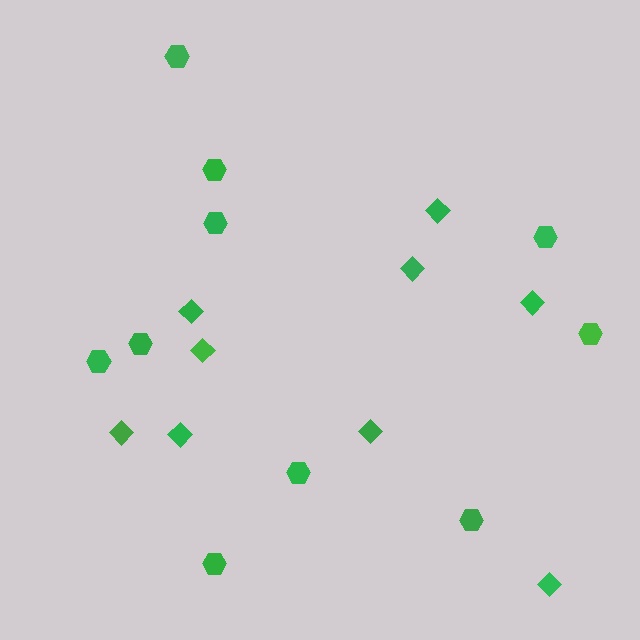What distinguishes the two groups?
There are 2 groups: one group of diamonds (9) and one group of hexagons (10).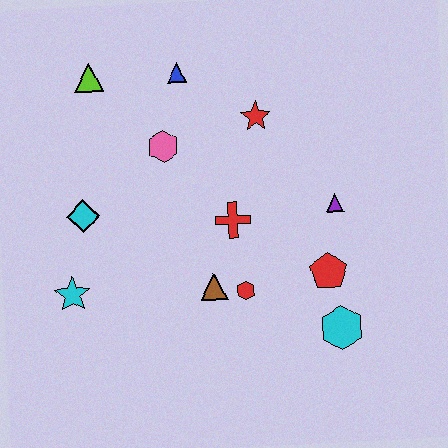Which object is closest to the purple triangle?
The red pentagon is closest to the purple triangle.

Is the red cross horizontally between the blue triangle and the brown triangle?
No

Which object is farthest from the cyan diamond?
The cyan hexagon is farthest from the cyan diamond.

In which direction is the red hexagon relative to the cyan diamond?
The red hexagon is to the right of the cyan diamond.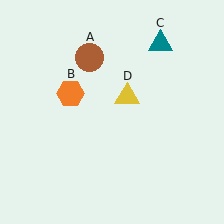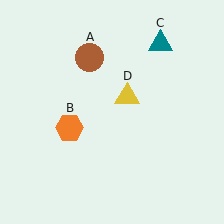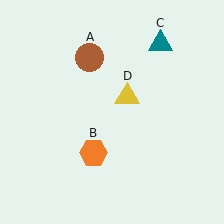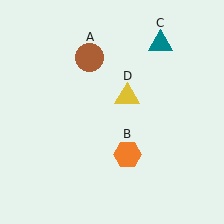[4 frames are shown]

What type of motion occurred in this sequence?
The orange hexagon (object B) rotated counterclockwise around the center of the scene.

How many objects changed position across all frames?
1 object changed position: orange hexagon (object B).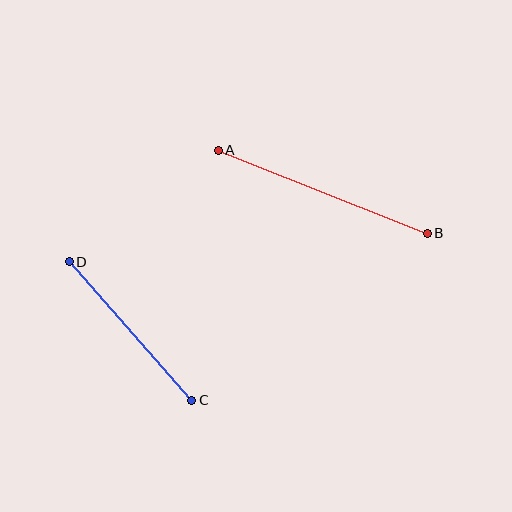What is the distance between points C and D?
The distance is approximately 185 pixels.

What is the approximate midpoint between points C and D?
The midpoint is at approximately (131, 331) pixels.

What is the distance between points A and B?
The distance is approximately 225 pixels.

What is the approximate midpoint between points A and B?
The midpoint is at approximately (323, 192) pixels.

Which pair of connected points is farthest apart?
Points A and B are farthest apart.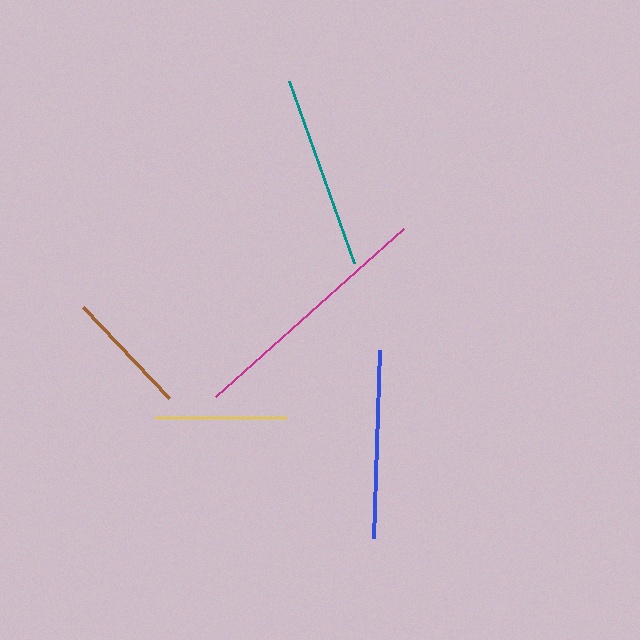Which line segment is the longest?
The magenta line is the longest at approximately 253 pixels.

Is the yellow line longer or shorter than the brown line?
The yellow line is longer than the brown line.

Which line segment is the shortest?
The brown line is the shortest at approximately 125 pixels.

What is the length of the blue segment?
The blue segment is approximately 188 pixels long.